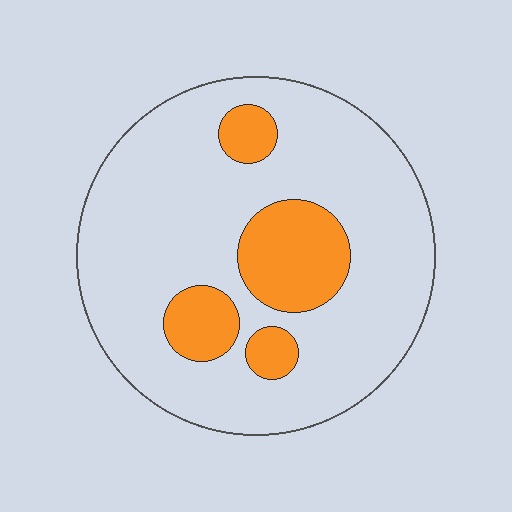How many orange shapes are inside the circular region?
4.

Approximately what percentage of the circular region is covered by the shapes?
Approximately 20%.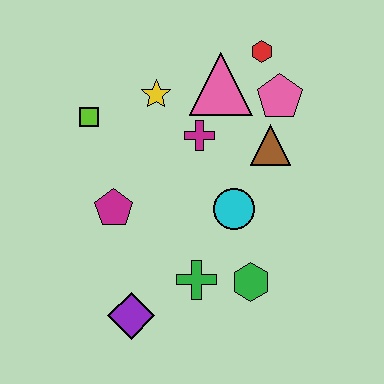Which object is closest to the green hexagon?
The green cross is closest to the green hexagon.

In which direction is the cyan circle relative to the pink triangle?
The cyan circle is below the pink triangle.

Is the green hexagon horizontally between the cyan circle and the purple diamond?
No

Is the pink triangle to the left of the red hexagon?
Yes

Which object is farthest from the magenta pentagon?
The red hexagon is farthest from the magenta pentagon.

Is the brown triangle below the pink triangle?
Yes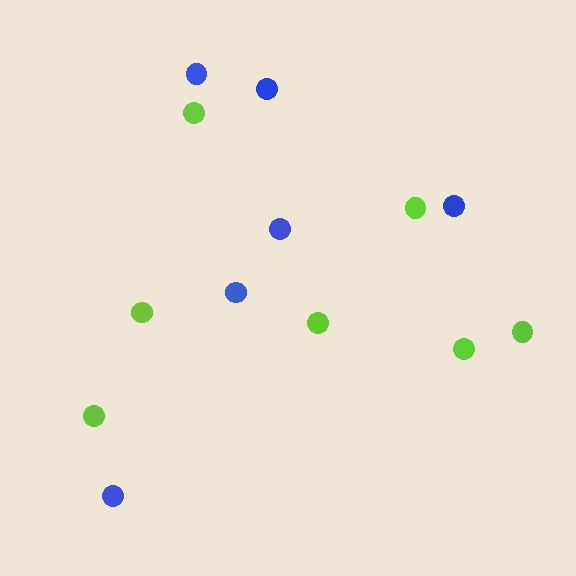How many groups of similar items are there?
There are 2 groups: one group of blue circles (6) and one group of lime circles (7).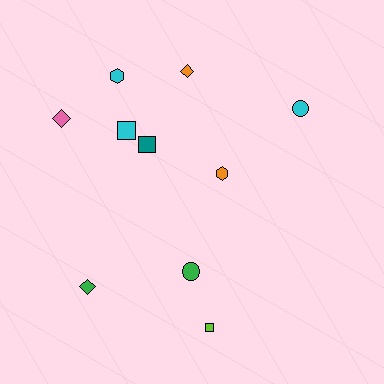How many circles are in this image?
There are 2 circles.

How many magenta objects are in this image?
There are no magenta objects.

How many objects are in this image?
There are 10 objects.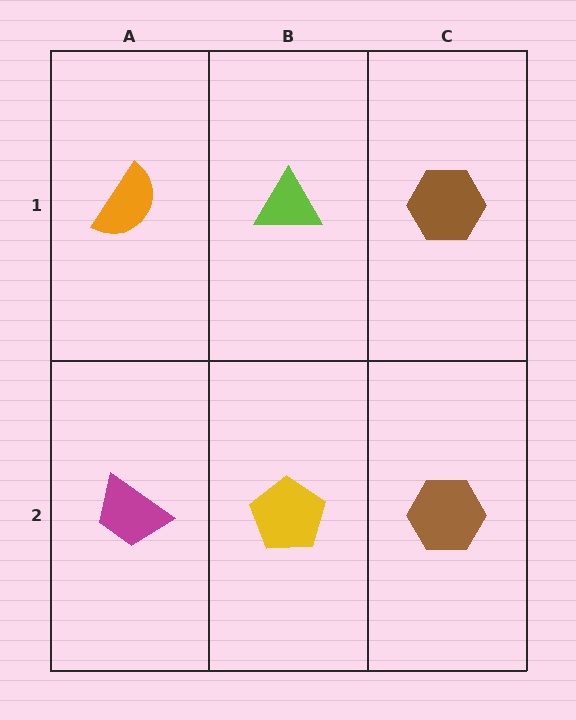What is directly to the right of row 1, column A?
A lime triangle.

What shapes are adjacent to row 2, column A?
An orange semicircle (row 1, column A), a yellow pentagon (row 2, column B).